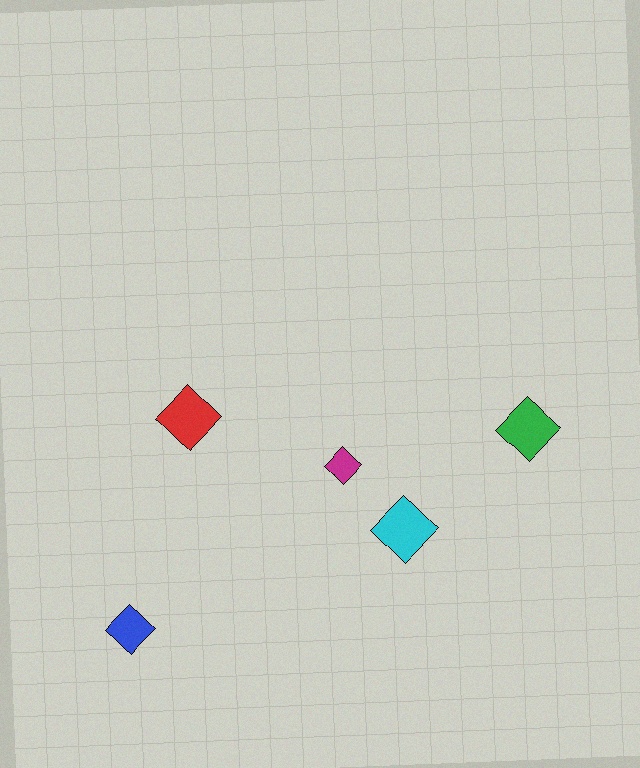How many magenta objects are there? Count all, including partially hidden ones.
There is 1 magenta object.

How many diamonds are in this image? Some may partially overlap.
There are 5 diamonds.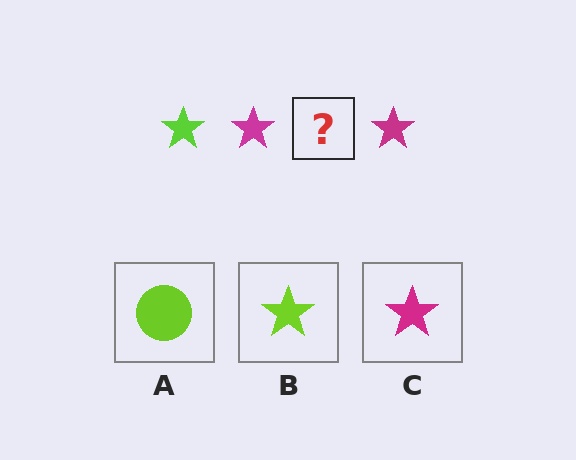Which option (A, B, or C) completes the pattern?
B.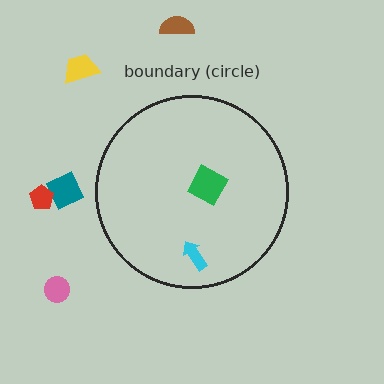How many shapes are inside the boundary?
2 inside, 5 outside.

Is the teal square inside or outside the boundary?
Outside.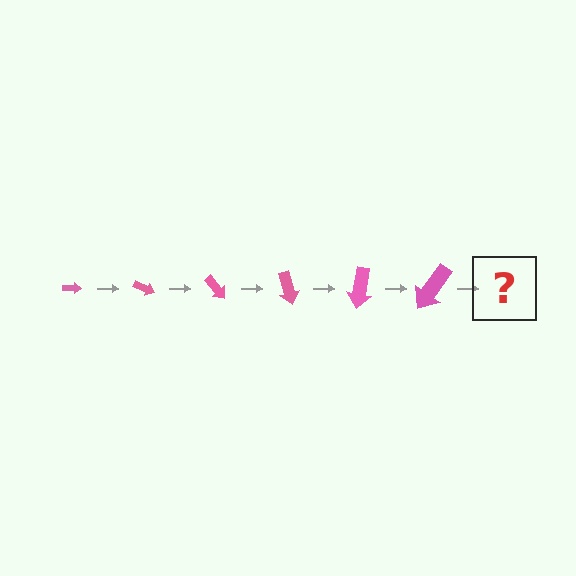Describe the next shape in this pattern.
It should be an arrow, larger than the previous one and rotated 150 degrees from the start.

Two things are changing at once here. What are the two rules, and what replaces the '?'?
The two rules are that the arrow grows larger each step and it rotates 25 degrees each step. The '?' should be an arrow, larger than the previous one and rotated 150 degrees from the start.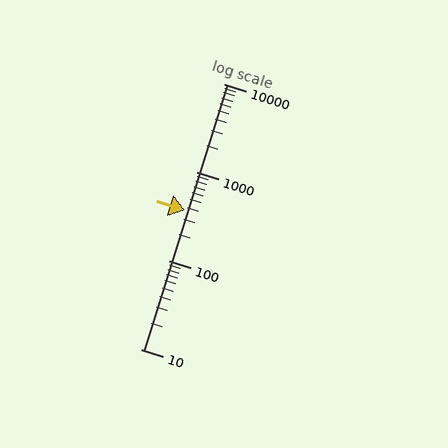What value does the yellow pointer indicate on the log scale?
The pointer indicates approximately 370.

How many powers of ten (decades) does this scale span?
The scale spans 3 decades, from 10 to 10000.